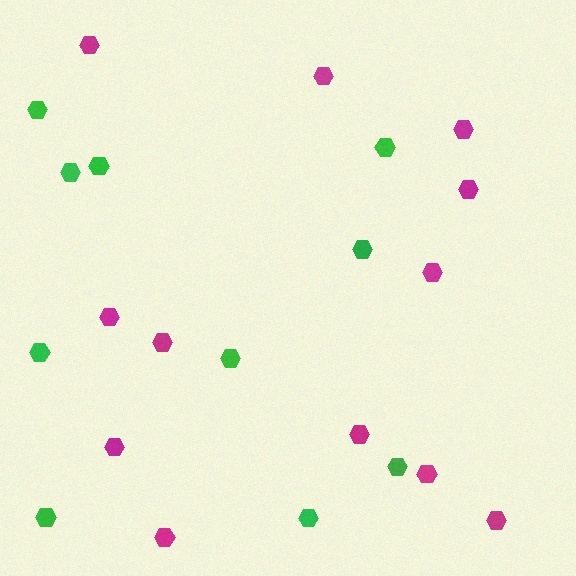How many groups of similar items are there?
There are 2 groups: one group of magenta hexagons (12) and one group of green hexagons (10).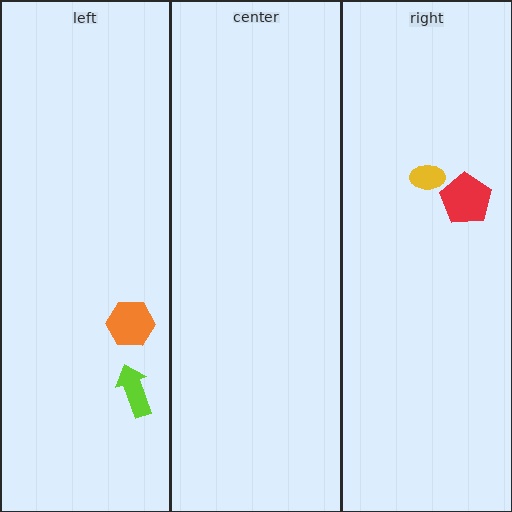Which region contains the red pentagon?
The right region.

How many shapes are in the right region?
2.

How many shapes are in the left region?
2.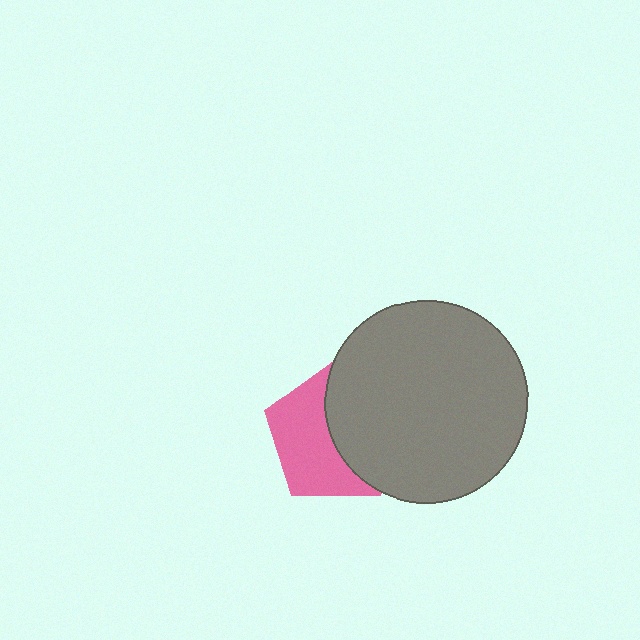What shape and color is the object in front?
The object in front is a gray circle.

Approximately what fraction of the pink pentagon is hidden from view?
Roughly 49% of the pink pentagon is hidden behind the gray circle.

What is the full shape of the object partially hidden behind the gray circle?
The partially hidden object is a pink pentagon.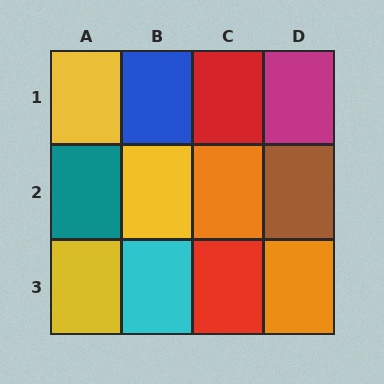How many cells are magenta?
1 cell is magenta.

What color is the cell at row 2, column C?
Orange.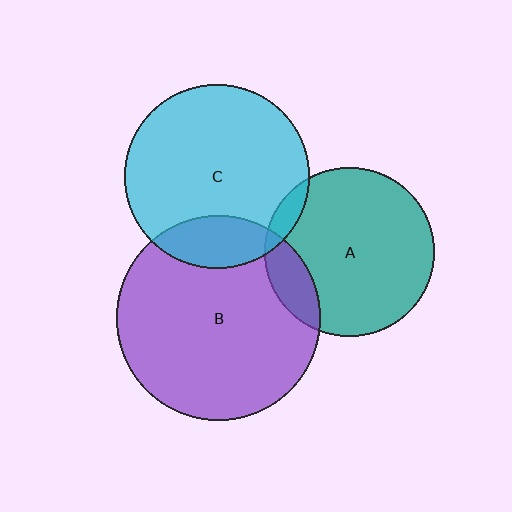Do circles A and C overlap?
Yes.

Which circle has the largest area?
Circle B (purple).